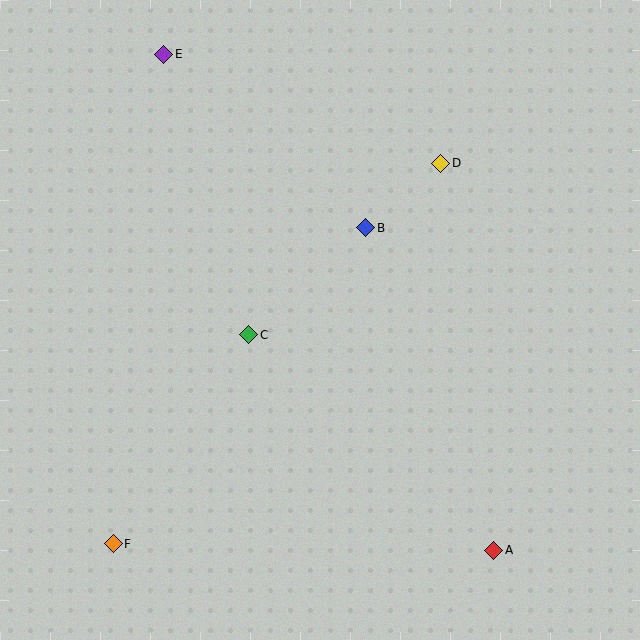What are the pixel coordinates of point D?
Point D is at (441, 163).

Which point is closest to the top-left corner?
Point E is closest to the top-left corner.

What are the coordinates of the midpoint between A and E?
The midpoint between A and E is at (329, 302).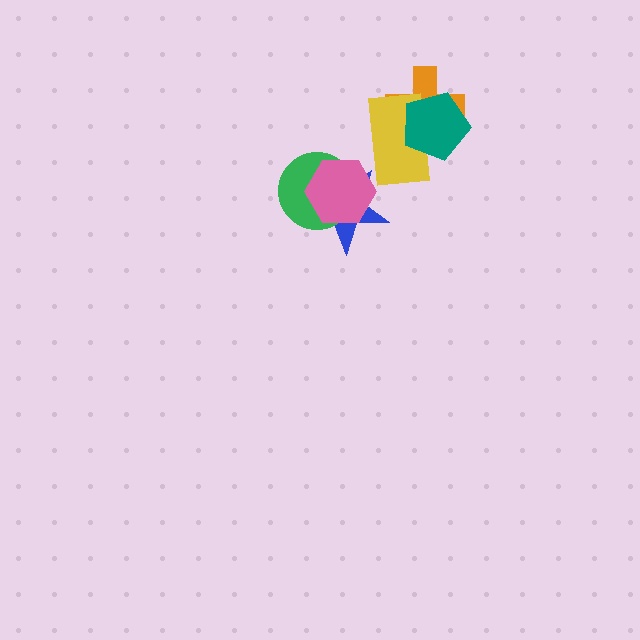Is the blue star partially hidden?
Yes, it is partially covered by another shape.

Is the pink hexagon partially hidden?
No, no other shape covers it.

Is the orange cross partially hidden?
Yes, it is partially covered by another shape.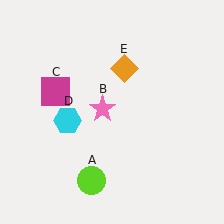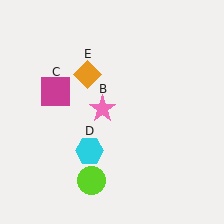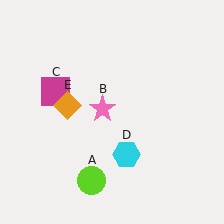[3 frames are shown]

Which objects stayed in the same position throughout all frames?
Lime circle (object A) and pink star (object B) and magenta square (object C) remained stationary.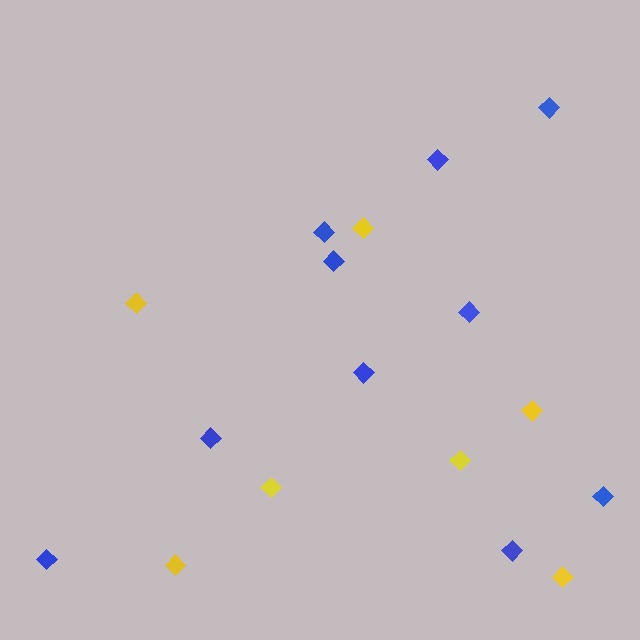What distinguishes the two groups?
There are 2 groups: one group of blue diamonds (10) and one group of yellow diamonds (7).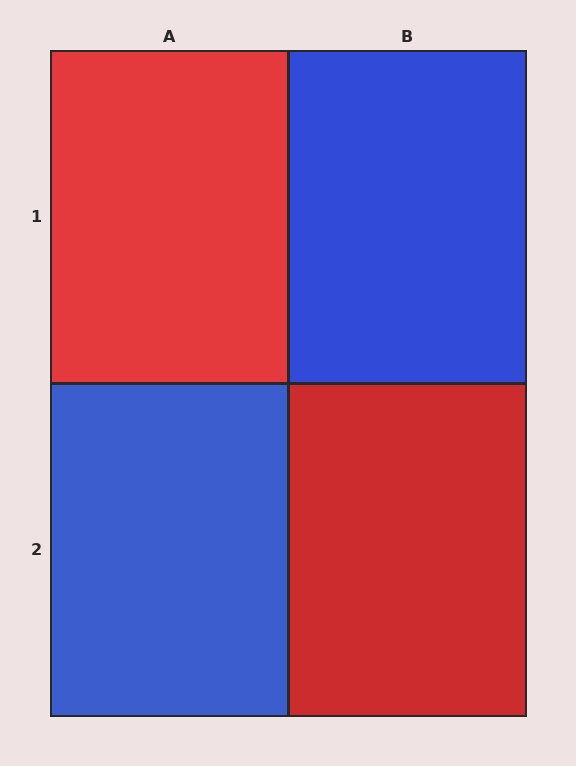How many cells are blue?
2 cells are blue.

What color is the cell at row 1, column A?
Red.